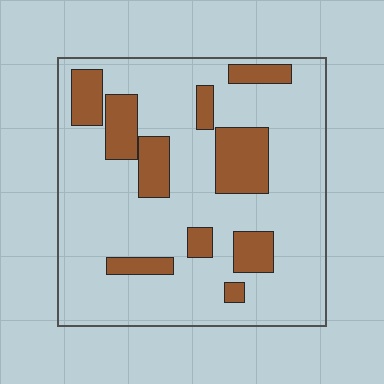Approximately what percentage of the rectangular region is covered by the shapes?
Approximately 20%.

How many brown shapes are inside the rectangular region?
10.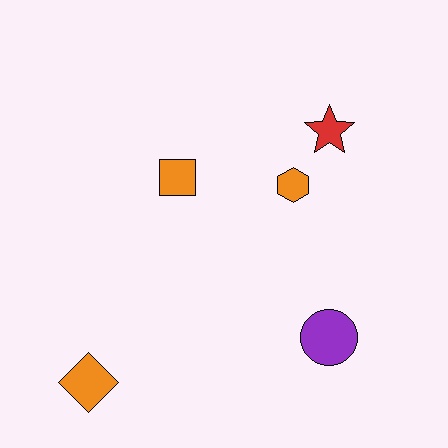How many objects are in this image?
There are 5 objects.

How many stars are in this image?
There is 1 star.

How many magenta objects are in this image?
There are no magenta objects.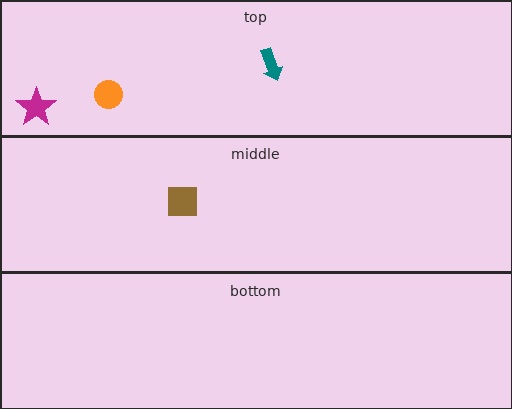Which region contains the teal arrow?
The top region.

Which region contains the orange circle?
The top region.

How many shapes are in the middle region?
1.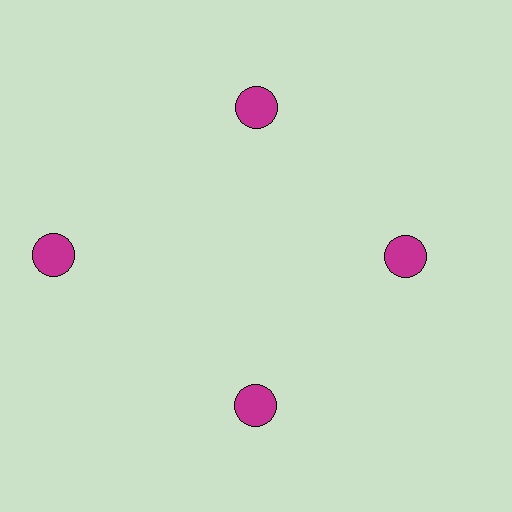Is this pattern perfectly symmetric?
No. The 4 magenta circles are arranged in a ring, but one element near the 9 o'clock position is pushed outward from the center, breaking the 4-fold rotational symmetry.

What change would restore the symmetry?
The symmetry would be restored by moving it inward, back onto the ring so that all 4 circles sit at equal angles and equal distance from the center.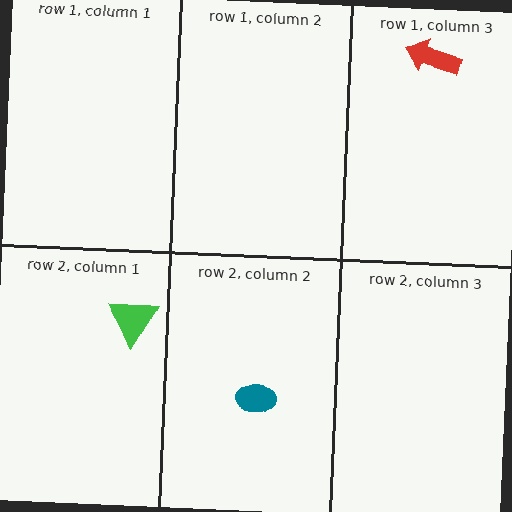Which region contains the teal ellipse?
The row 2, column 2 region.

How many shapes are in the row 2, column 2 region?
1.